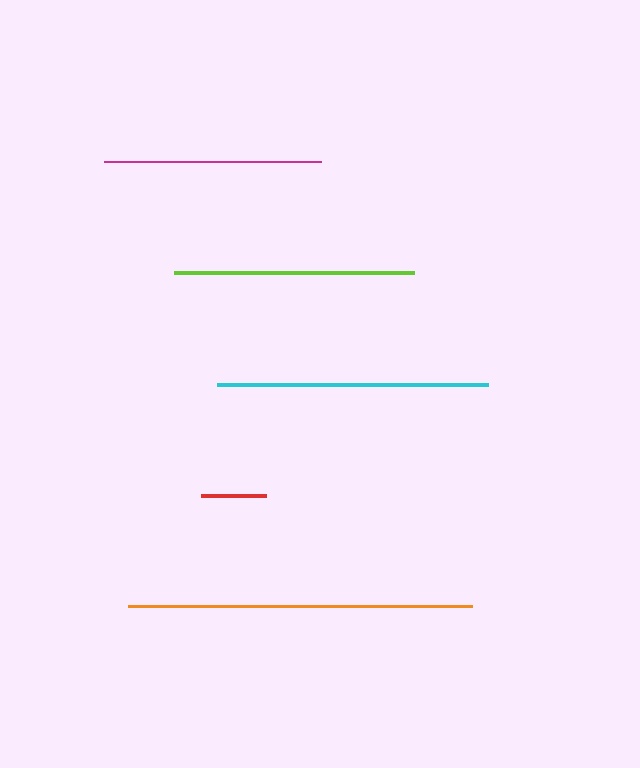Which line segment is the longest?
The orange line is the longest at approximately 344 pixels.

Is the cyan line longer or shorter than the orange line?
The orange line is longer than the cyan line.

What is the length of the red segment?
The red segment is approximately 65 pixels long.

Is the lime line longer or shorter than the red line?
The lime line is longer than the red line.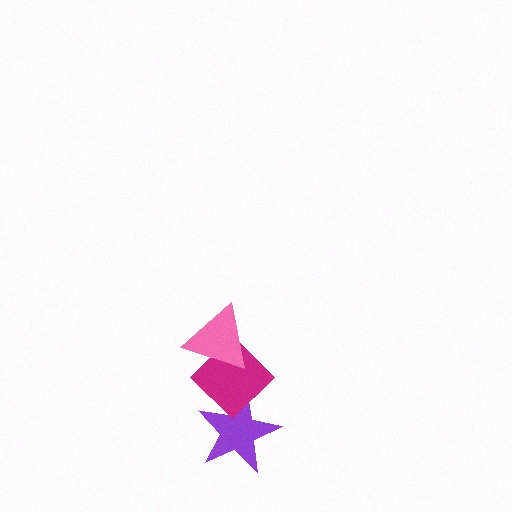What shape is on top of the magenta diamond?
The pink triangle is on top of the magenta diamond.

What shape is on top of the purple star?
The magenta diamond is on top of the purple star.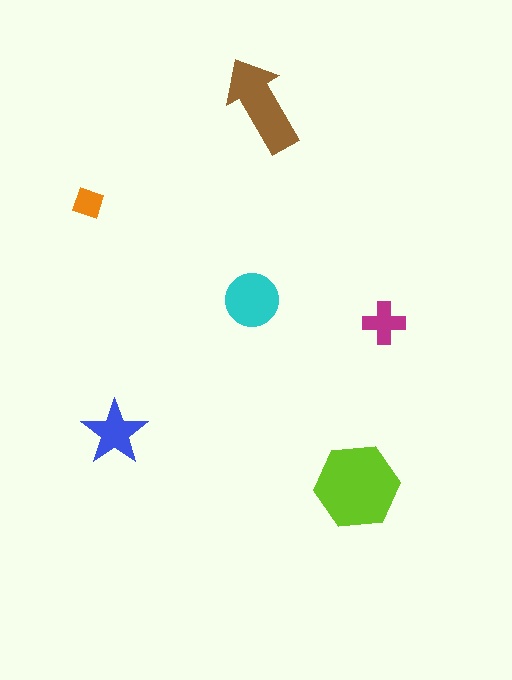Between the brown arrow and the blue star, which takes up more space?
The brown arrow.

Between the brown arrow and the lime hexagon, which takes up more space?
The lime hexagon.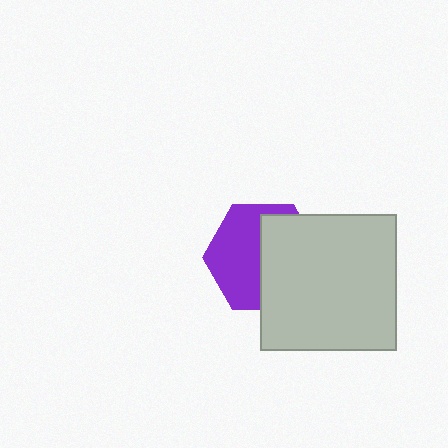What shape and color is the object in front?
The object in front is a light gray square.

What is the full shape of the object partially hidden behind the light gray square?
The partially hidden object is a purple hexagon.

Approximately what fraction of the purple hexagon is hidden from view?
Roughly 50% of the purple hexagon is hidden behind the light gray square.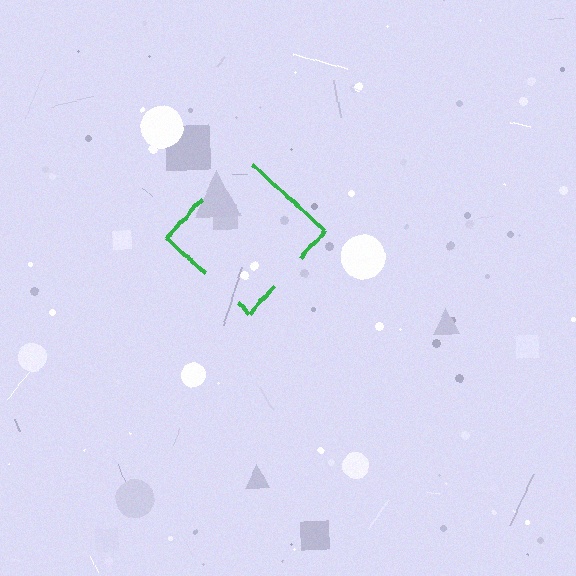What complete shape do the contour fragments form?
The contour fragments form a diamond.